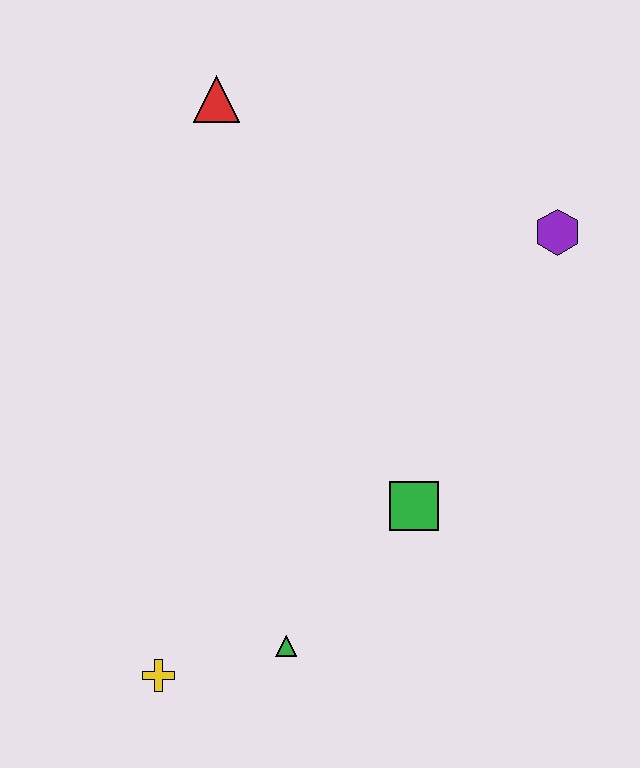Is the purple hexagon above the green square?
Yes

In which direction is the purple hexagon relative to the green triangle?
The purple hexagon is above the green triangle.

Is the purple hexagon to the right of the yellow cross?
Yes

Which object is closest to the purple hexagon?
The green square is closest to the purple hexagon.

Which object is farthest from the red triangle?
The yellow cross is farthest from the red triangle.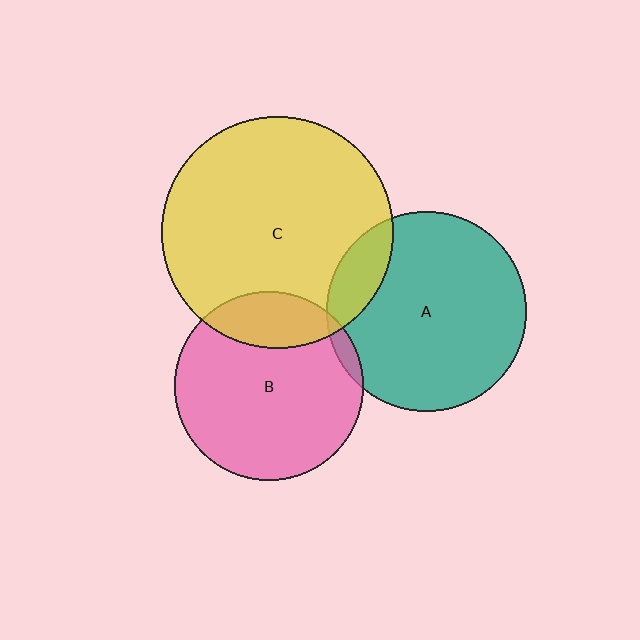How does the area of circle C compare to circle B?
Approximately 1.5 times.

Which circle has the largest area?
Circle C (yellow).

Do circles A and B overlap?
Yes.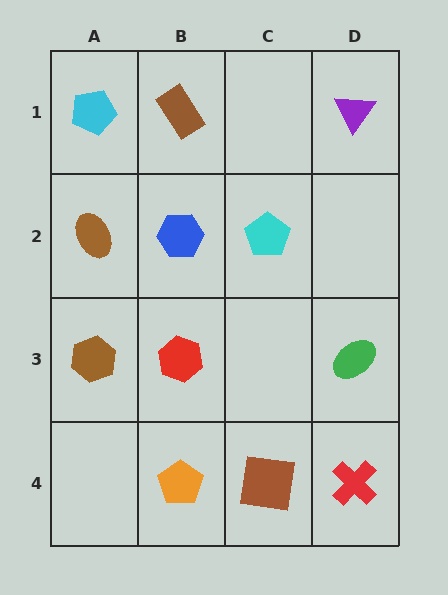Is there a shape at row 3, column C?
No, that cell is empty.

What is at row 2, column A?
A brown ellipse.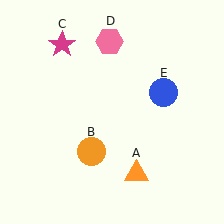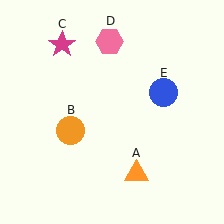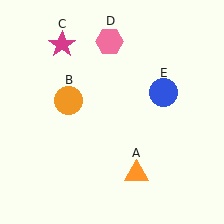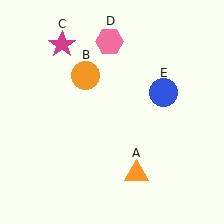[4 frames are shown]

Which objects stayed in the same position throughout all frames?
Orange triangle (object A) and magenta star (object C) and pink hexagon (object D) and blue circle (object E) remained stationary.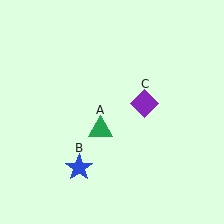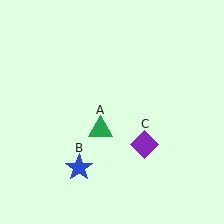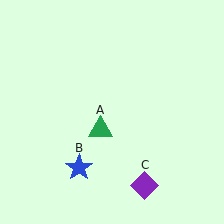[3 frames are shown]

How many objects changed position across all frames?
1 object changed position: purple diamond (object C).